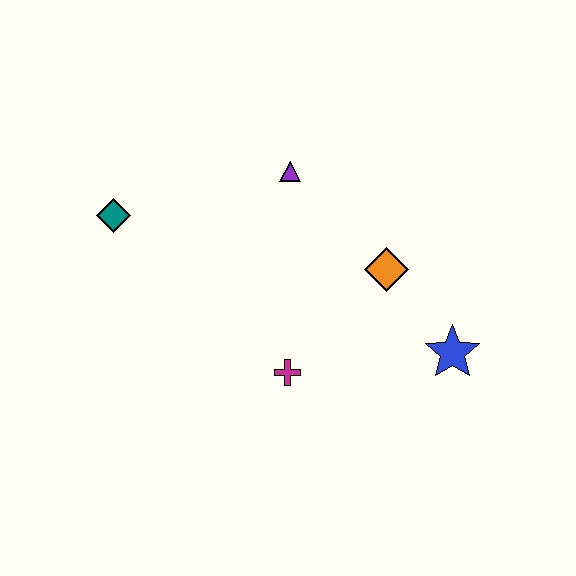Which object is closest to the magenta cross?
The orange diamond is closest to the magenta cross.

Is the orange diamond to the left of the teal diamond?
No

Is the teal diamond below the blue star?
No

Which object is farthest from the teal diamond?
The blue star is farthest from the teal diamond.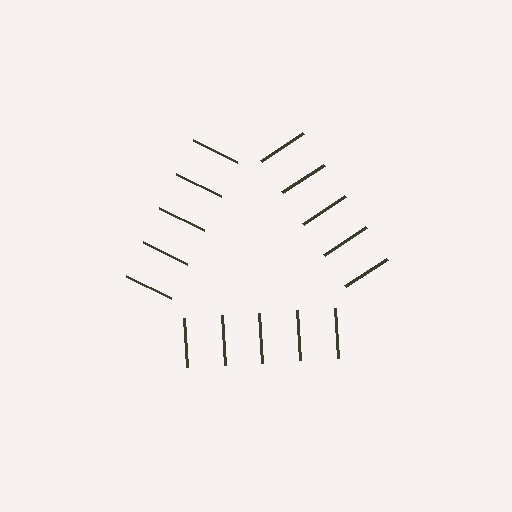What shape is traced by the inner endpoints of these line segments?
An illusory triangle — the line segments terminate on its edges but no continuous stroke is drawn.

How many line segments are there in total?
15 — 5 along each of the 3 edges.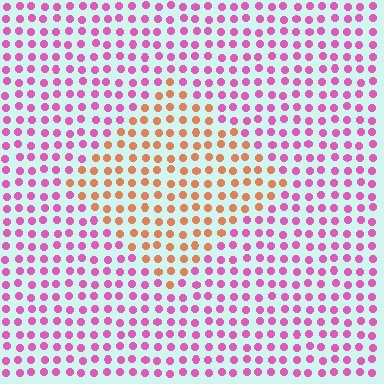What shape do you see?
I see a diamond.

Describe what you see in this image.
The image is filled with small pink elements in a uniform arrangement. A diamond-shaped region is visible where the elements are tinted to a slightly different hue, forming a subtle color boundary.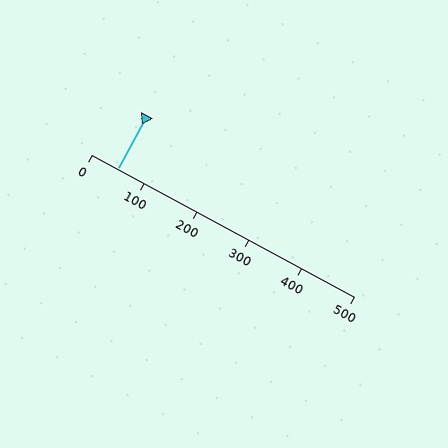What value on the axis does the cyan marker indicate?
The marker indicates approximately 50.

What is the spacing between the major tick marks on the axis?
The major ticks are spaced 100 apart.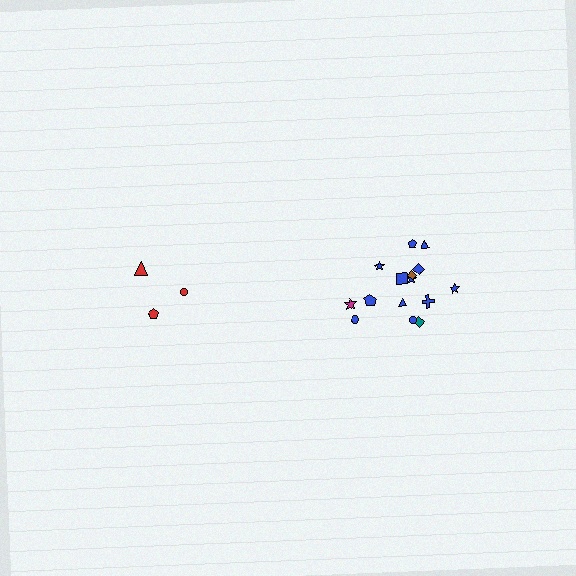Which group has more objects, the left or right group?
The right group.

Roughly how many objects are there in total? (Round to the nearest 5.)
Roughly 20 objects in total.